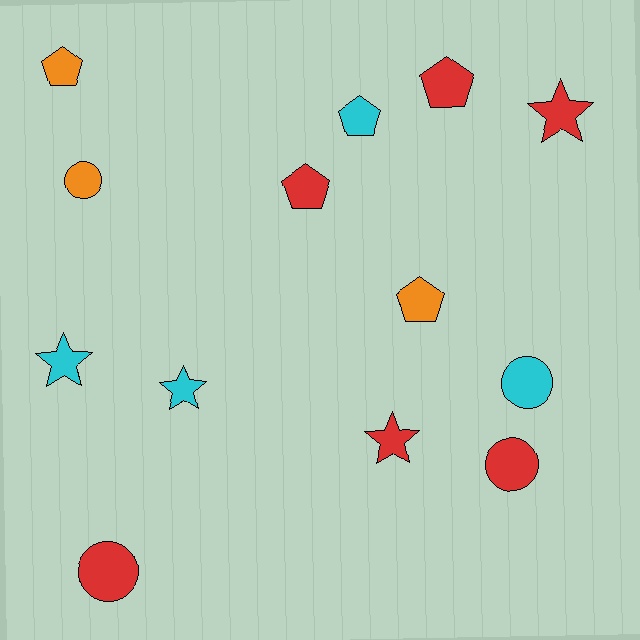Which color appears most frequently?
Red, with 6 objects.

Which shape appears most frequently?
Pentagon, with 5 objects.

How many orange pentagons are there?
There are 2 orange pentagons.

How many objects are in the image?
There are 13 objects.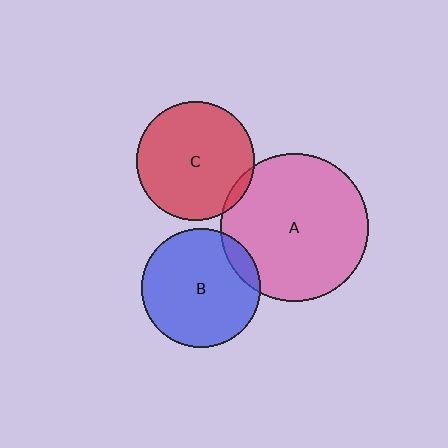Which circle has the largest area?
Circle A (pink).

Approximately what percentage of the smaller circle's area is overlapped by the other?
Approximately 5%.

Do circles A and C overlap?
Yes.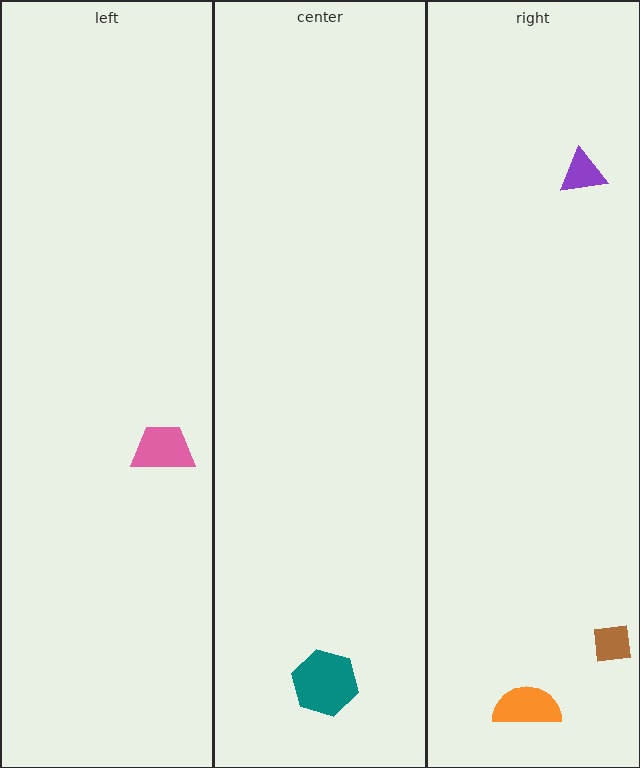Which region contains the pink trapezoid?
The left region.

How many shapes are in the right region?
3.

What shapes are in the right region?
The brown square, the orange semicircle, the purple triangle.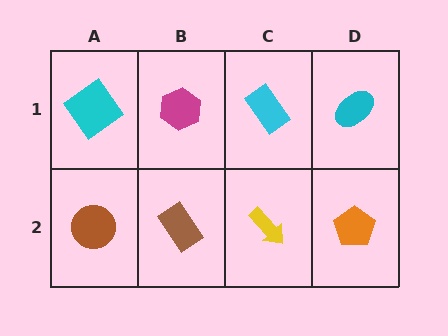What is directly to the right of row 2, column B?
A yellow arrow.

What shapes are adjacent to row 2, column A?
A cyan diamond (row 1, column A), a brown rectangle (row 2, column B).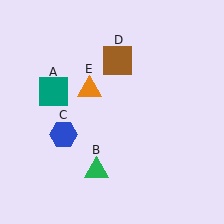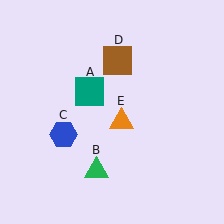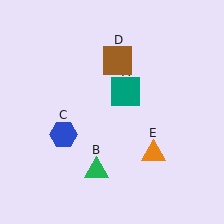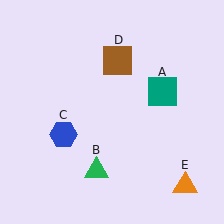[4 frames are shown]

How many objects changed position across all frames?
2 objects changed position: teal square (object A), orange triangle (object E).